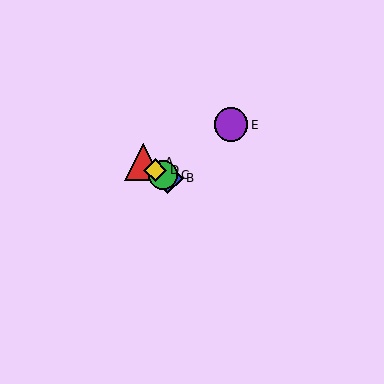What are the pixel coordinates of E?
Object E is at (231, 125).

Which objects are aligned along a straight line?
Objects A, B, C, D are aligned along a straight line.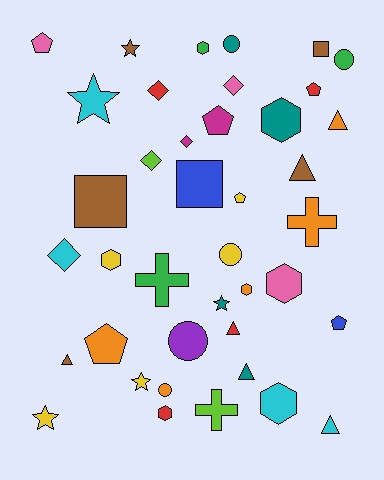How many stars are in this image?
There are 5 stars.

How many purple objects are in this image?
There is 1 purple object.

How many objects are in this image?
There are 40 objects.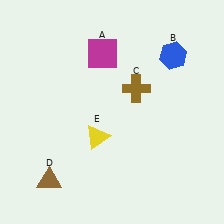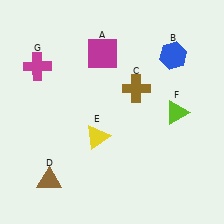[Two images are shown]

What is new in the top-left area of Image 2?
A magenta cross (G) was added in the top-left area of Image 2.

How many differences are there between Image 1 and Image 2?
There are 2 differences between the two images.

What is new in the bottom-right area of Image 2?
A lime triangle (F) was added in the bottom-right area of Image 2.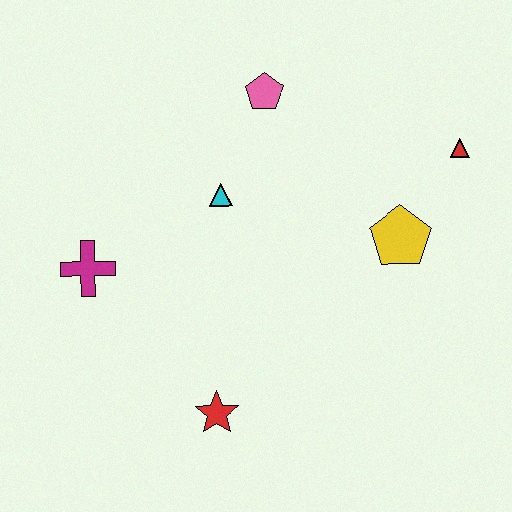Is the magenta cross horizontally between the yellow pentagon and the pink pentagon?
No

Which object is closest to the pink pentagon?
The cyan triangle is closest to the pink pentagon.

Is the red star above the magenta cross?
No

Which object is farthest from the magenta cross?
The red triangle is farthest from the magenta cross.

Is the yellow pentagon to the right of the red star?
Yes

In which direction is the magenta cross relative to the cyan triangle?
The magenta cross is to the left of the cyan triangle.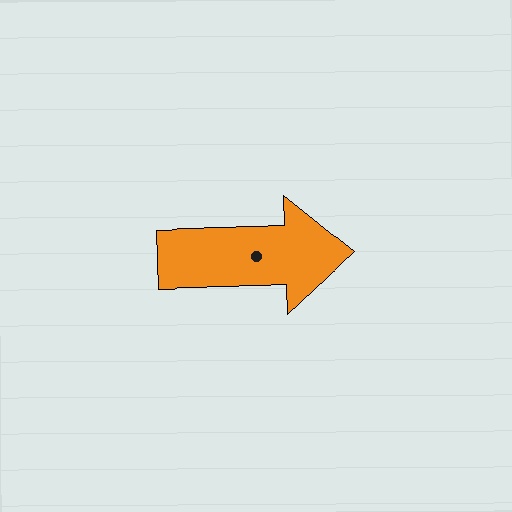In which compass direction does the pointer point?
East.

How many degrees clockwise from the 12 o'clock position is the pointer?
Approximately 88 degrees.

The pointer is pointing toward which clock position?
Roughly 3 o'clock.